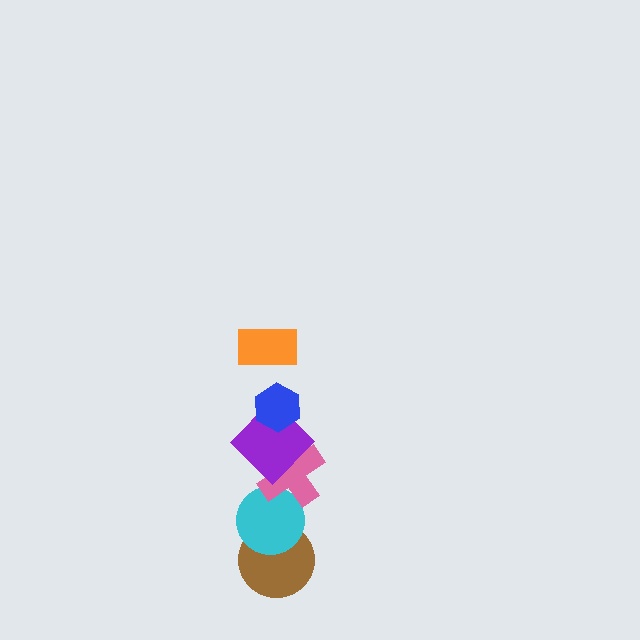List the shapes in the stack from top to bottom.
From top to bottom: the orange rectangle, the blue hexagon, the purple diamond, the pink cross, the cyan circle, the brown circle.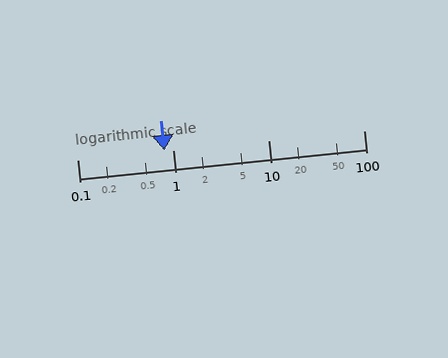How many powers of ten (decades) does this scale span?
The scale spans 3 decades, from 0.1 to 100.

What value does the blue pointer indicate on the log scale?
The pointer indicates approximately 0.82.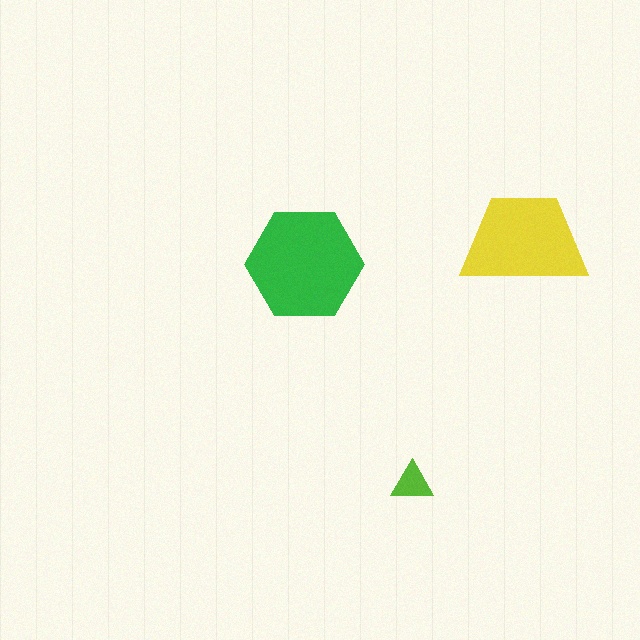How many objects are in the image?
There are 3 objects in the image.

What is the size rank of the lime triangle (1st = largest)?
3rd.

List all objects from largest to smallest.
The green hexagon, the yellow trapezoid, the lime triangle.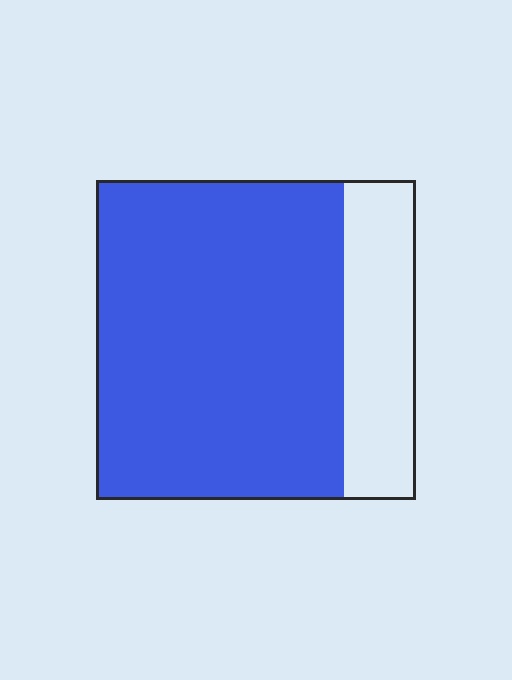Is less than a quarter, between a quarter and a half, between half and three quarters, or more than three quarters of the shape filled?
More than three quarters.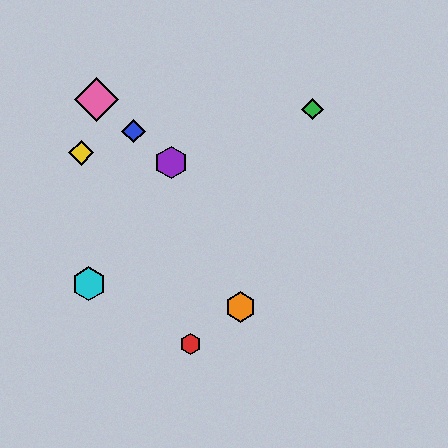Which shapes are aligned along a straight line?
The blue diamond, the purple hexagon, the pink diamond are aligned along a straight line.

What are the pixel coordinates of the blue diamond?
The blue diamond is at (134, 131).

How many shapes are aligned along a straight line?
3 shapes (the blue diamond, the purple hexagon, the pink diamond) are aligned along a straight line.